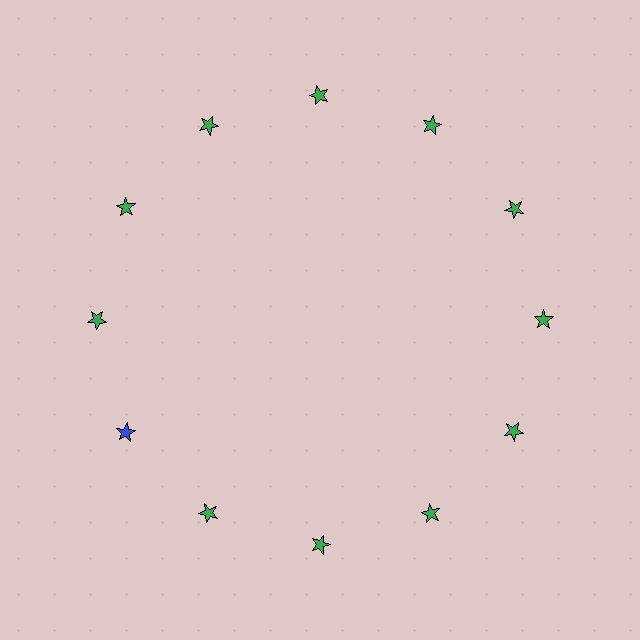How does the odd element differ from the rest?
It has a different color: blue instead of green.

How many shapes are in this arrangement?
There are 12 shapes arranged in a ring pattern.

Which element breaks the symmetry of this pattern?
The blue star at roughly the 8 o'clock position breaks the symmetry. All other shapes are green stars.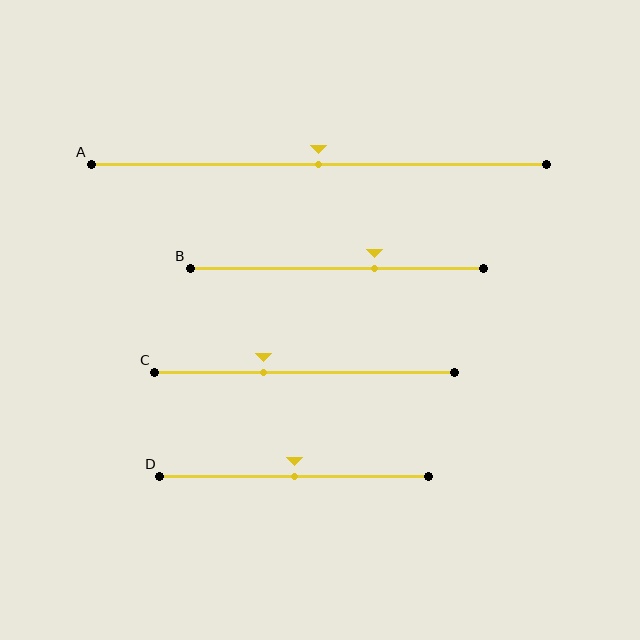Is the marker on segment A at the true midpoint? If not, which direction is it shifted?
Yes, the marker on segment A is at the true midpoint.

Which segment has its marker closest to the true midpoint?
Segment A has its marker closest to the true midpoint.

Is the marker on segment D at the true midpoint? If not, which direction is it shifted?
Yes, the marker on segment D is at the true midpoint.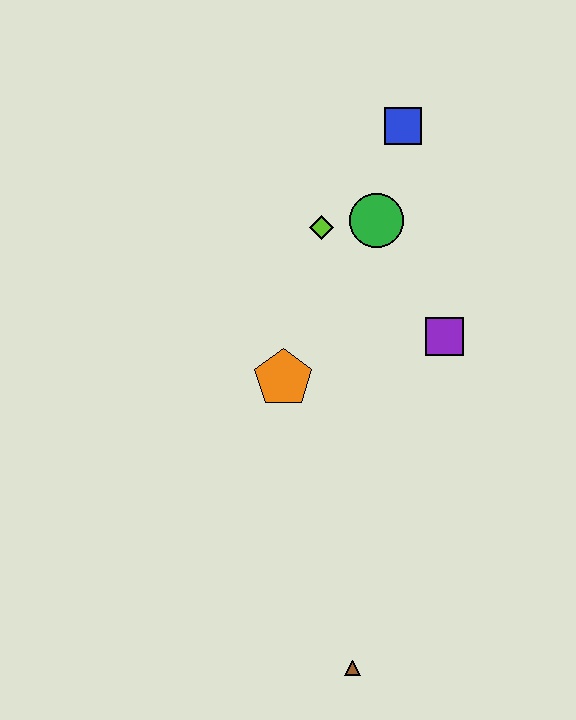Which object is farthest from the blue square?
The brown triangle is farthest from the blue square.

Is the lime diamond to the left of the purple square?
Yes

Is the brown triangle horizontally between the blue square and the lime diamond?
Yes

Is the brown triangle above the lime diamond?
No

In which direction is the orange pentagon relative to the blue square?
The orange pentagon is below the blue square.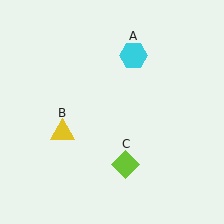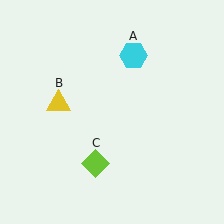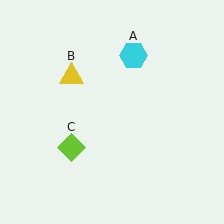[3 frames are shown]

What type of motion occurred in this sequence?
The yellow triangle (object B), lime diamond (object C) rotated clockwise around the center of the scene.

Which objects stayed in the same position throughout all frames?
Cyan hexagon (object A) remained stationary.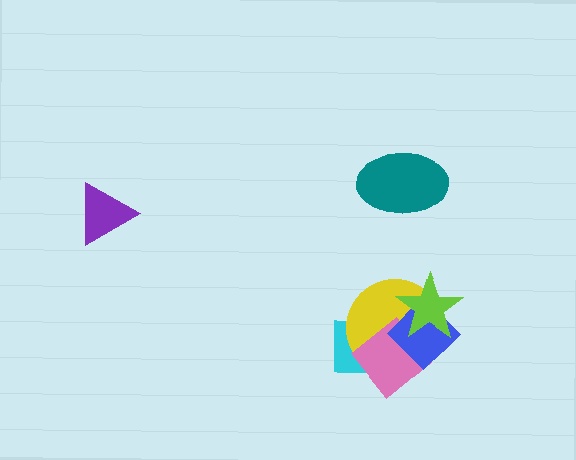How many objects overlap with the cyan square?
2 objects overlap with the cyan square.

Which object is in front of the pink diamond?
The blue diamond is in front of the pink diamond.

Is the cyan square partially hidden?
Yes, it is partially covered by another shape.